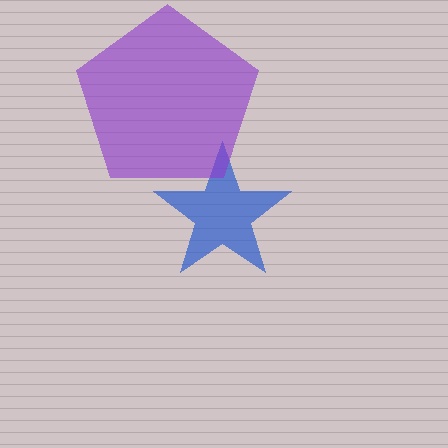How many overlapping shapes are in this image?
There are 2 overlapping shapes in the image.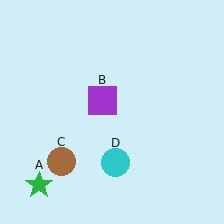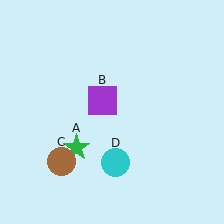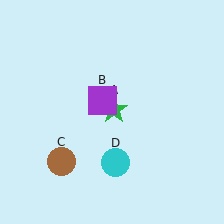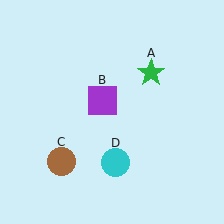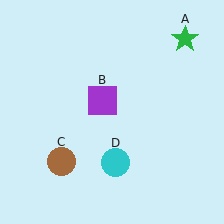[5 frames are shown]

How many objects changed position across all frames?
1 object changed position: green star (object A).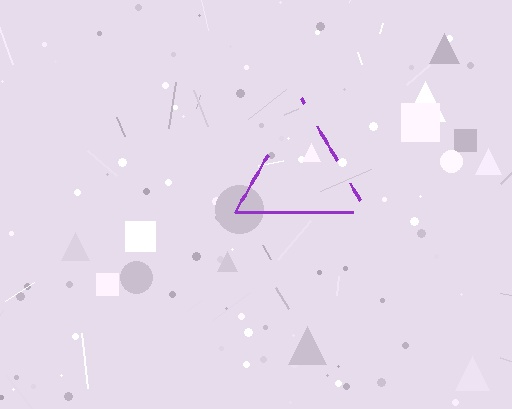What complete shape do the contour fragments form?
The contour fragments form a triangle.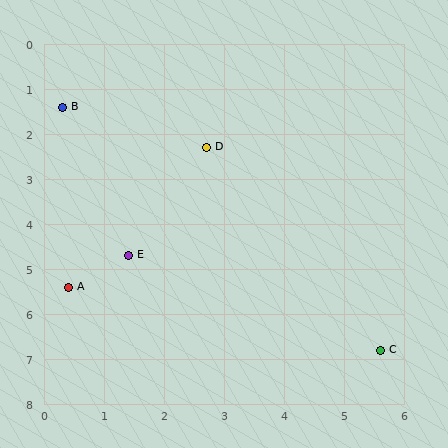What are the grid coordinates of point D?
Point D is at approximately (2.7, 2.3).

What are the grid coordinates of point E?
Point E is at approximately (1.4, 4.7).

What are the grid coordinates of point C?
Point C is at approximately (5.6, 6.8).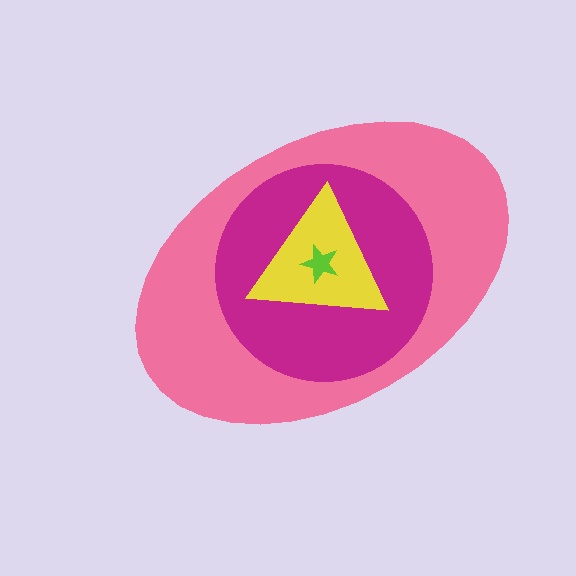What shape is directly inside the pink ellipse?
The magenta circle.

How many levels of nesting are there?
4.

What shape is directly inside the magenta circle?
The yellow triangle.